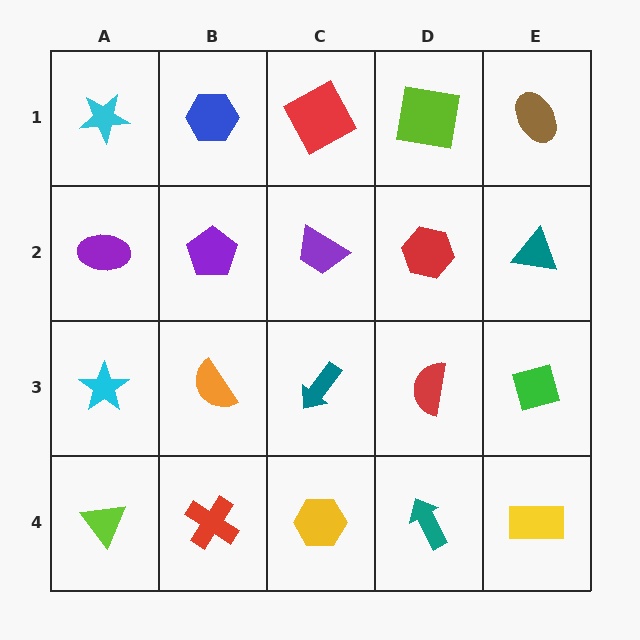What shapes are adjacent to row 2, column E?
A brown ellipse (row 1, column E), a green diamond (row 3, column E), a red hexagon (row 2, column D).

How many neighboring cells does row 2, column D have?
4.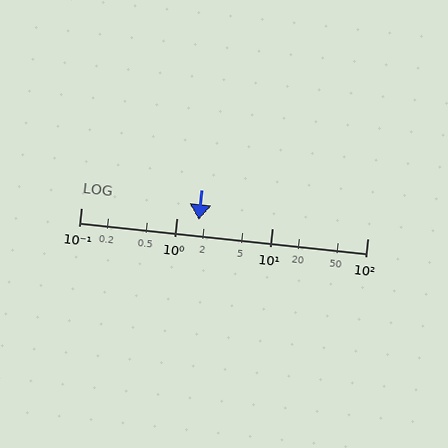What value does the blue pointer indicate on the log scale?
The pointer indicates approximately 1.7.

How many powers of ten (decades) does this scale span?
The scale spans 3 decades, from 0.1 to 100.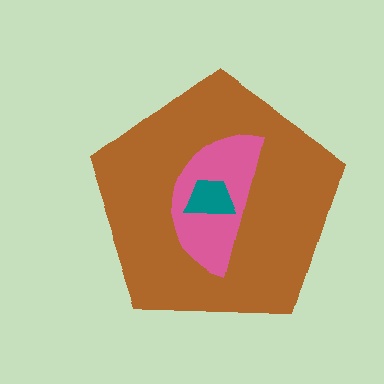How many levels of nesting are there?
3.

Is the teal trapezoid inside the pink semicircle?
Yes.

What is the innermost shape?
The teal trapezoid.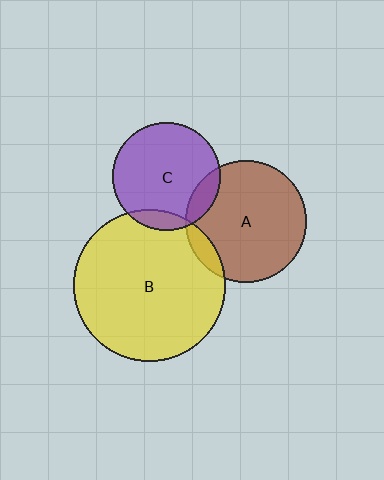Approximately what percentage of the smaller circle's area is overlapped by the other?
Approximately 10%.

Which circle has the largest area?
Circle B (yellow).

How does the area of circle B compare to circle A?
Approximately 1.6 times.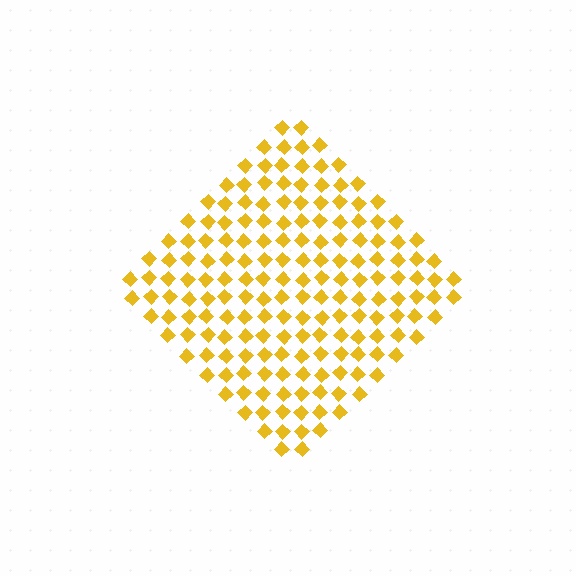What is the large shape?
The large shape is a diamond.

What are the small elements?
The small elements are diamonds.